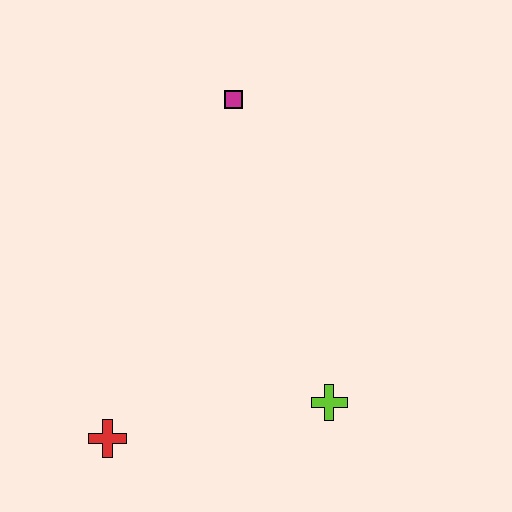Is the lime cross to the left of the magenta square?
No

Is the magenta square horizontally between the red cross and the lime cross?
Yes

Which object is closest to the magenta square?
The lime cross is closest to the magenta square.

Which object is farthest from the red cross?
The magenta square is farthest from the red cross.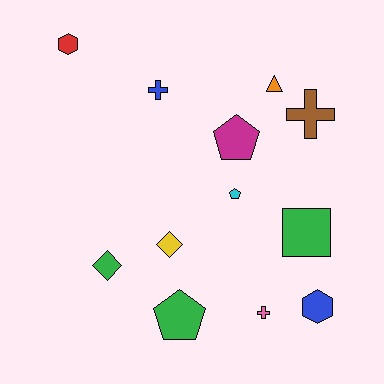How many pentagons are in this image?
There are 3 pentagons.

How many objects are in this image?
There are 12 objects.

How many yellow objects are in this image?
There is 1 yellow object.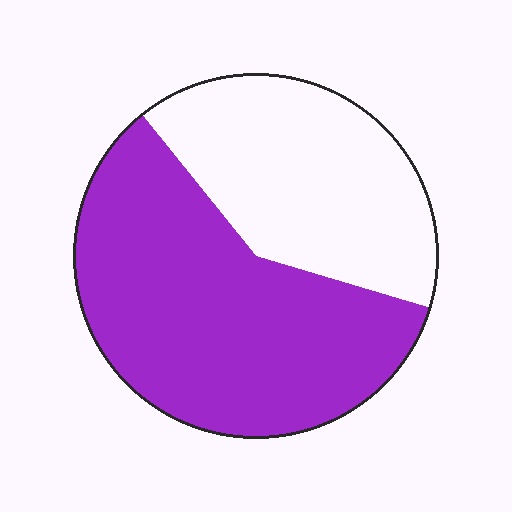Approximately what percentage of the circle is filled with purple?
Approximately 60%.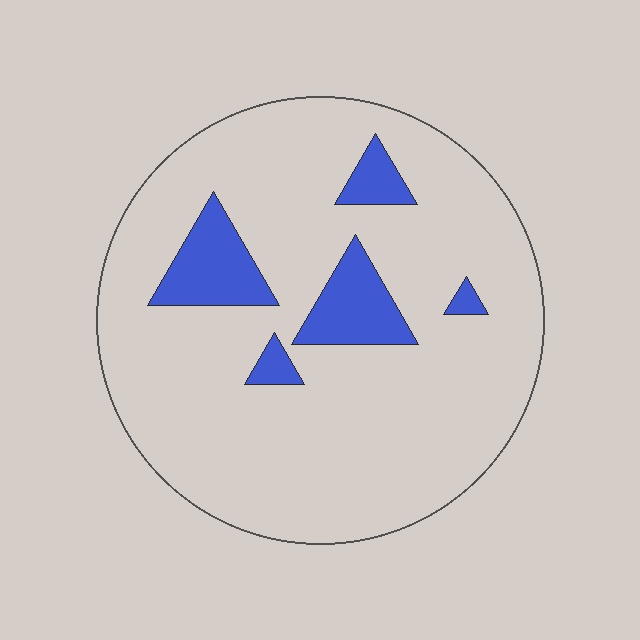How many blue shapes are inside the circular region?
5.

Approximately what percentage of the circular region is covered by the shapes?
Approximately 15%.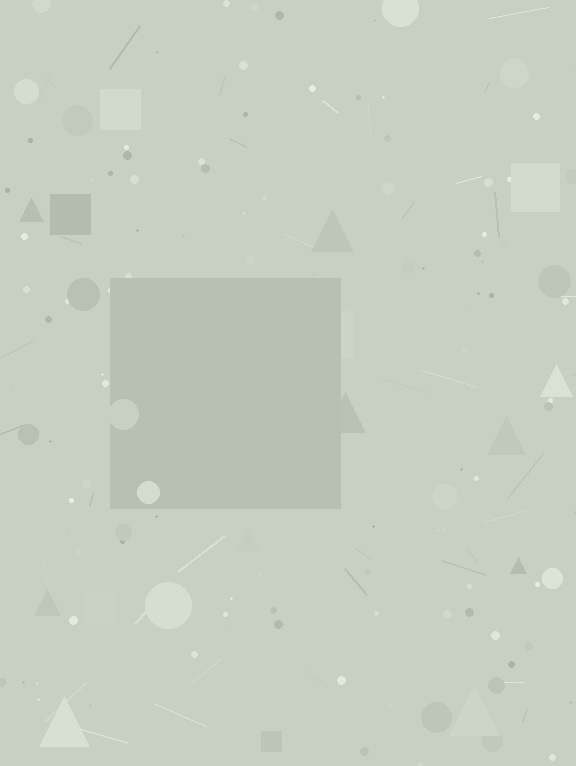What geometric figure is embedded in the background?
A square is embedded in the background.